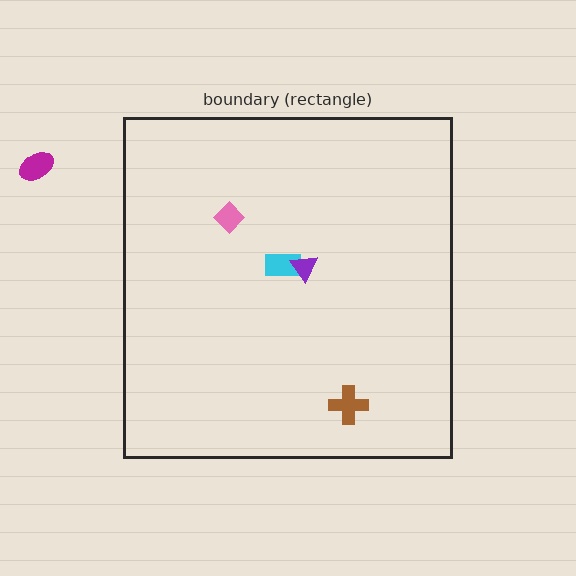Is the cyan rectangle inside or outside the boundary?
Inside.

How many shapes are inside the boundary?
4 inside, 1 outside.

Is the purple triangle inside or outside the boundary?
Inside.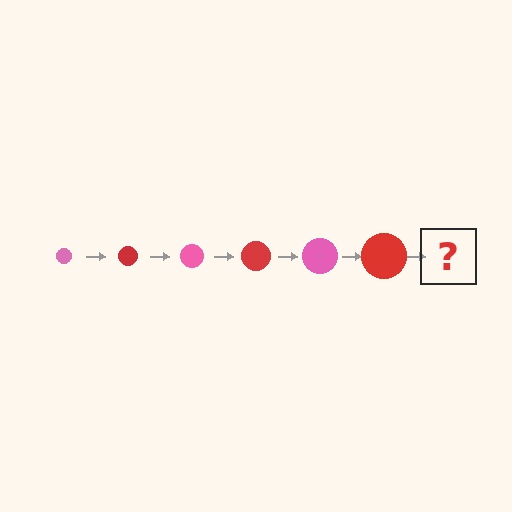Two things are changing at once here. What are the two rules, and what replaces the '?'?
The two rules are that the circle grows larger each step and the color cycles through pink and red. The '?' should be a pink circle, larger than the previous one.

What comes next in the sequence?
The next element should be a pink circle, larger than the previous one.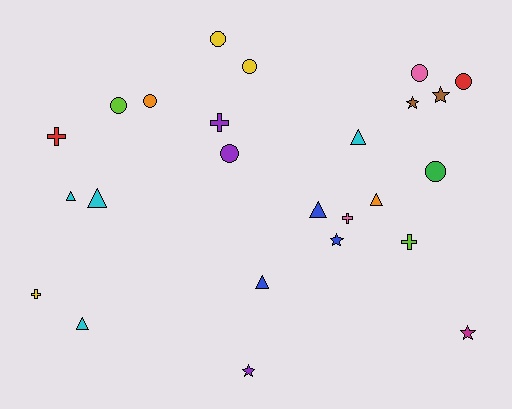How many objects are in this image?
There are 25 objects.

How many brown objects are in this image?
There are 2 brown objects.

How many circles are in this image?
There are 8 circles.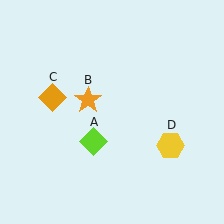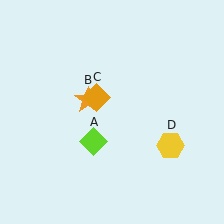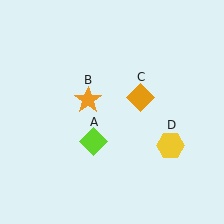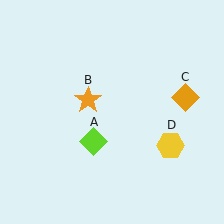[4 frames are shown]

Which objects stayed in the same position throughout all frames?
Lime diamond (object A) and orange star (object B) and yellow hexagon (object D) remained stationary.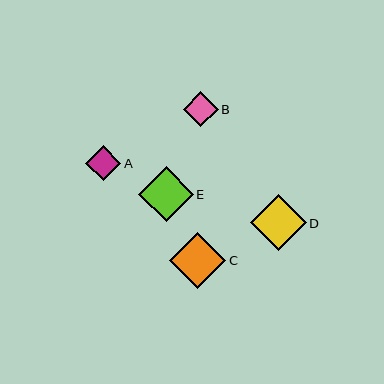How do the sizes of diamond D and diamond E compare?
Diamond D and diamond E are approximately the same size.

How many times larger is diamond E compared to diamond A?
Diamond E is approximately 1.6 times the size of diamond A.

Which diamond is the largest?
Diamond C is the largest with a size of approximately 56 pixels.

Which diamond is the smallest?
Diamond B is the smallest with a size of approximately 35 pixels.